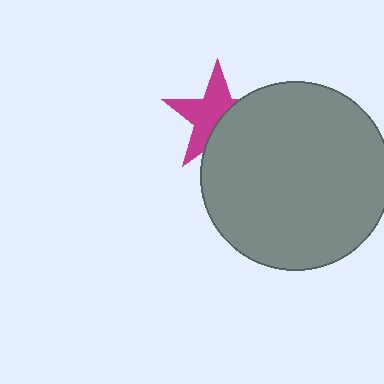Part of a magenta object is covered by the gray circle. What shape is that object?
It is a star.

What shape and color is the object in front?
The object in front is a gray circle.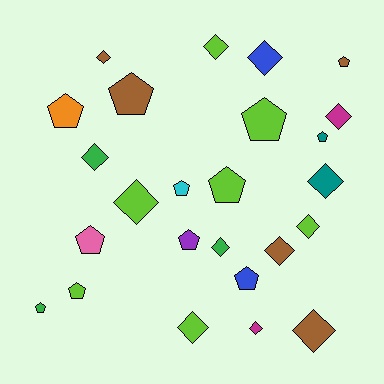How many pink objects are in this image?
There is 1 pink object.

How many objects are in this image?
There are 25 objects.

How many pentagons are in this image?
There are 12 pentagons.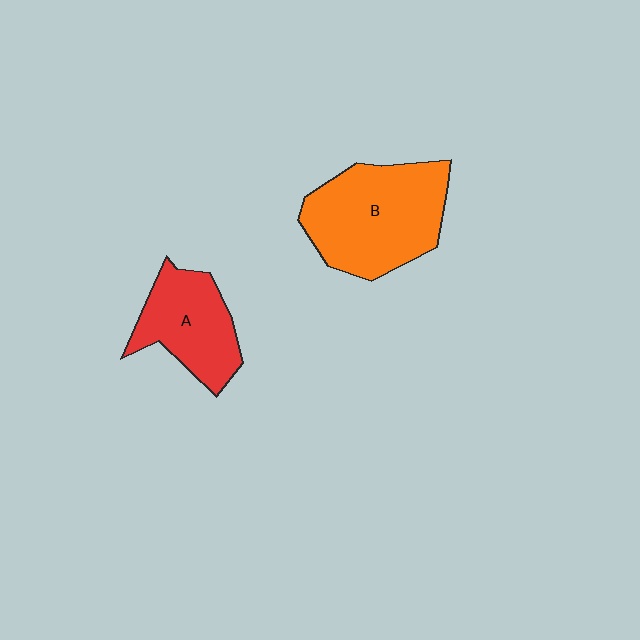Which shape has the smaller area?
Shape A (red).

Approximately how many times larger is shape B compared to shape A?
Approximately 1.5 times.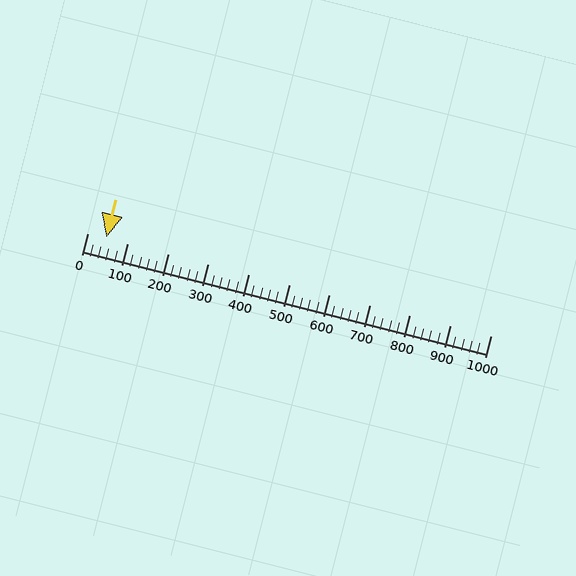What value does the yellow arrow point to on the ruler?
The yellow arrow points to approximately 47.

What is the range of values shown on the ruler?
The ruler shows values from 0 to 1000.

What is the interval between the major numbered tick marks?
The major tick marks are spaced 100 units apart.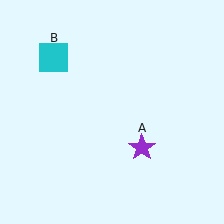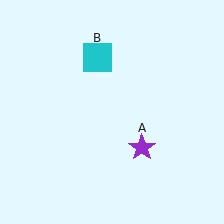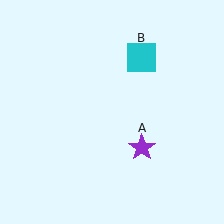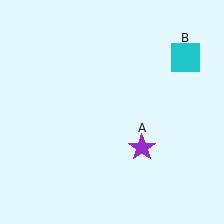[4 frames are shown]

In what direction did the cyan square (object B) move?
The cyan square (object B) moved right.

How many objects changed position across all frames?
1 object changed position: cyan square (object B).